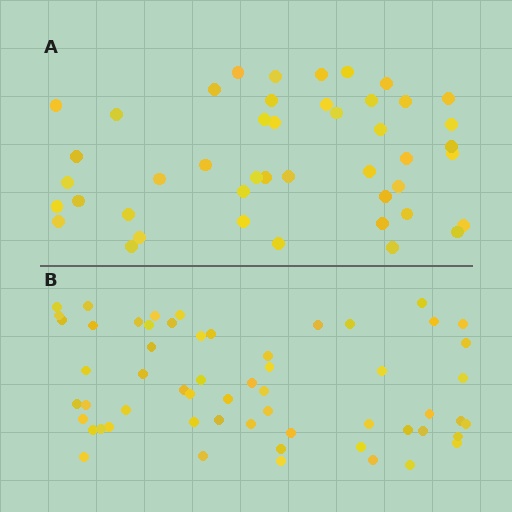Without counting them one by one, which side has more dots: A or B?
Region B (the bottom region) has more dots.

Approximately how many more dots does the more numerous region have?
Region B has approximately 15 more dots than region A.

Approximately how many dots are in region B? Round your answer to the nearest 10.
About 60 dots. (The exact count is 58, which rounds to 60.)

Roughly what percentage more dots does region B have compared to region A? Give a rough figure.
About 30% more.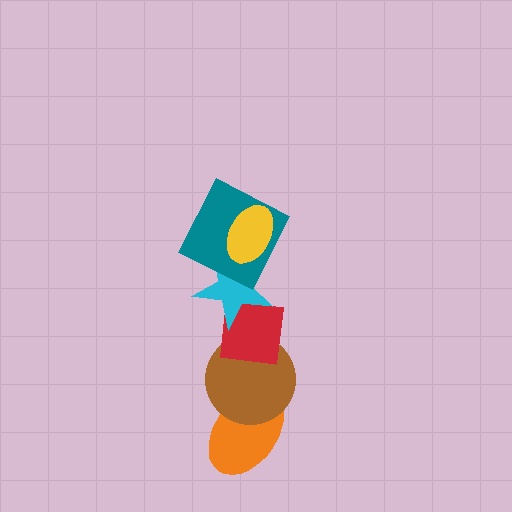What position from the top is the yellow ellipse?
The yellow ellipse is 1st from the top.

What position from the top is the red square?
The red square is 4th from the top.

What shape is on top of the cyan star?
The teal square is on top of the cyan star.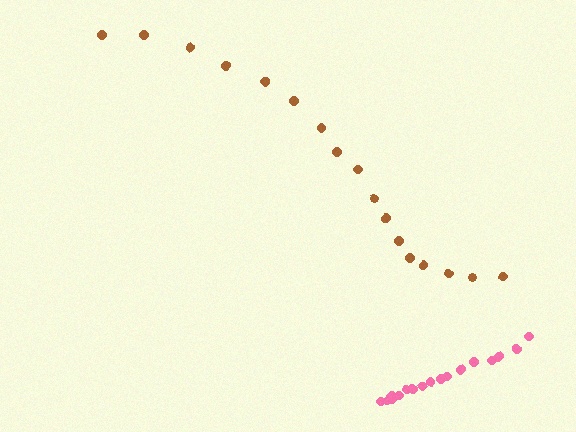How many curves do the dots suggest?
There are 2 distinct paths.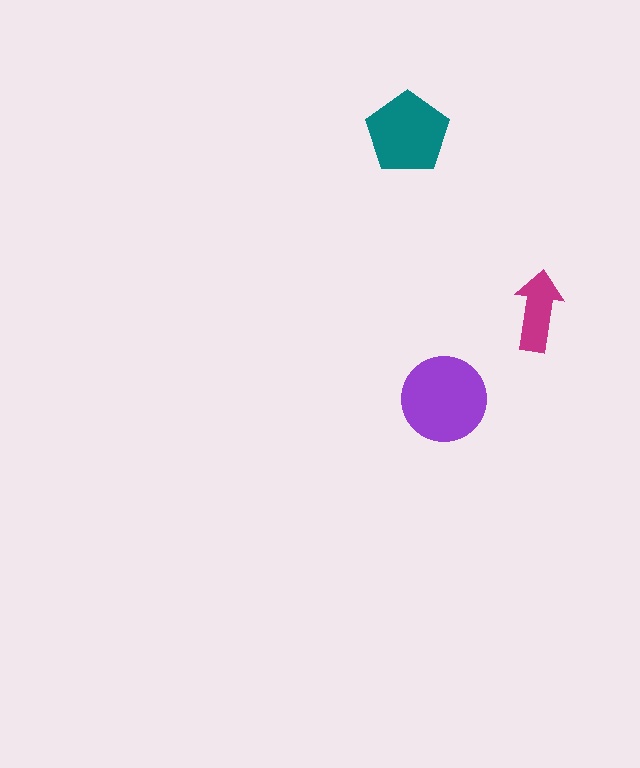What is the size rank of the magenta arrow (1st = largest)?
3rd.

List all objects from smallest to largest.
The magenta arrow, the teal pentagon, the purple circle.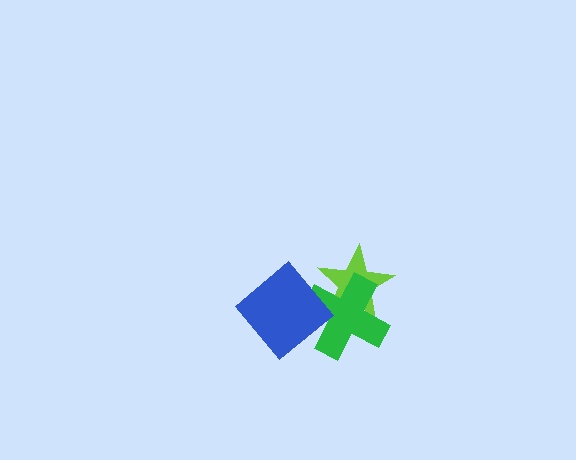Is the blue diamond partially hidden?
No, no other shape covers it.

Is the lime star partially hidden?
Yes, it is partially covered by another shape.